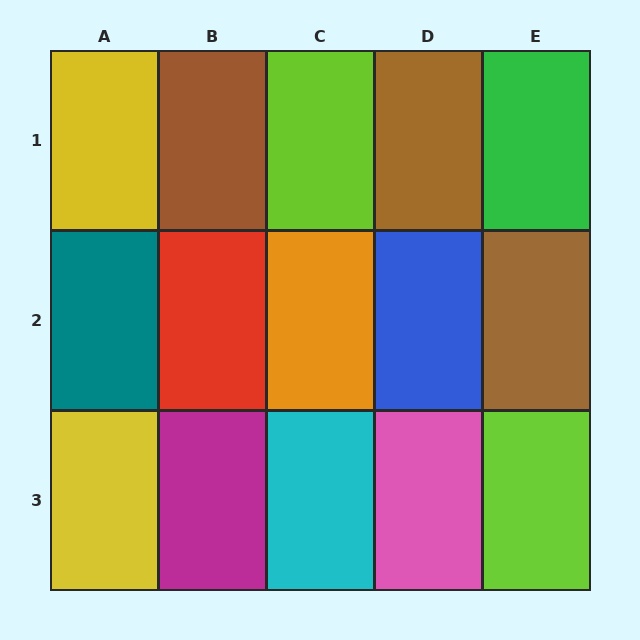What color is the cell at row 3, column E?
Lime.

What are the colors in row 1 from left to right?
Yellow, brown, lime, brown, green.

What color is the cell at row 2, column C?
Orange.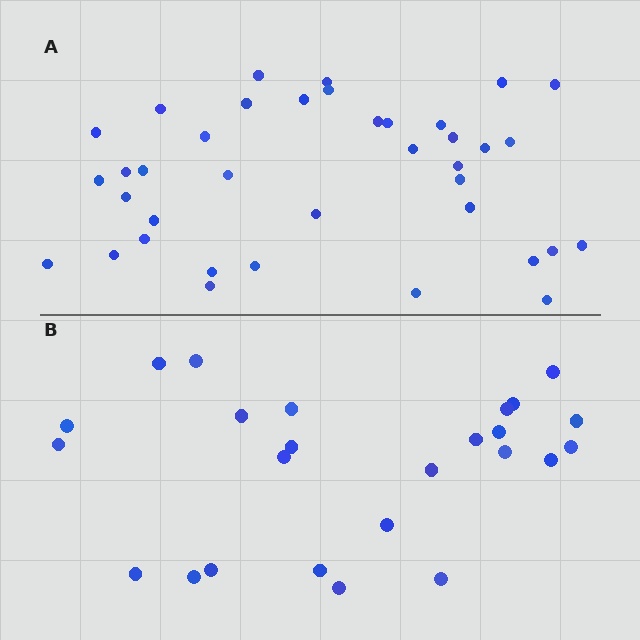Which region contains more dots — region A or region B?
Region A (the top region) has more dots.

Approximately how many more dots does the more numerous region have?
Region A has approximately 15 more dots than region B.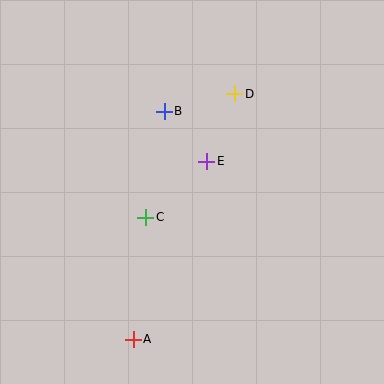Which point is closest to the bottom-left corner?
Point A is closest to the bottom-left corner.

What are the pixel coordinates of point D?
Point D is at (235, 94).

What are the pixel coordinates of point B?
Point B is at (164, 111).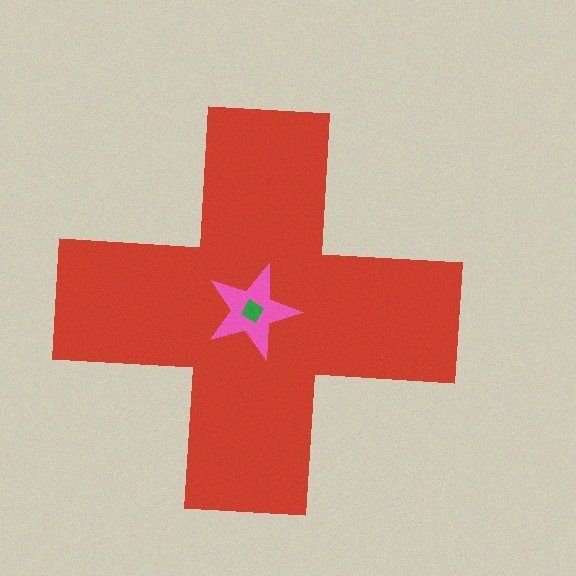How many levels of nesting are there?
3.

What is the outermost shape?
The red cross.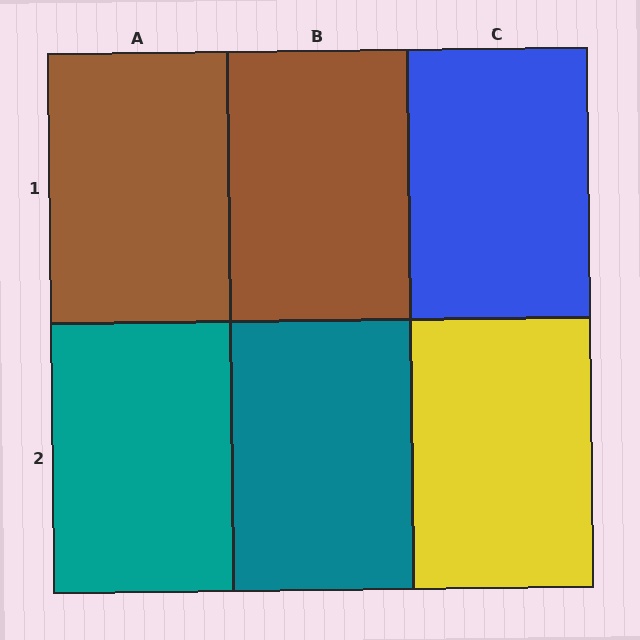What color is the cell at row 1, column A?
Brown.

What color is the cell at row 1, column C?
Blue.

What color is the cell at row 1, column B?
Brown.